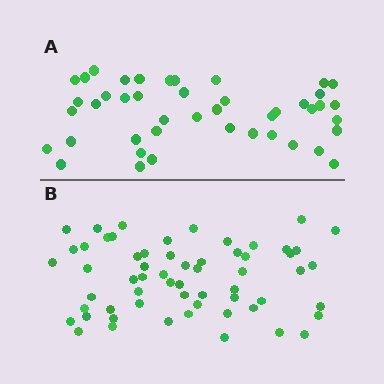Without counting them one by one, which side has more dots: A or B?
Region B (the bottom region) has more dots.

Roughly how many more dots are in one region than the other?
Region B has approximately 15 more dots than region A.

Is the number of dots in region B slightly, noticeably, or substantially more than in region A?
Region B has noticeably more, but not dramatically so. The ratio is roughly 1.4 to 1.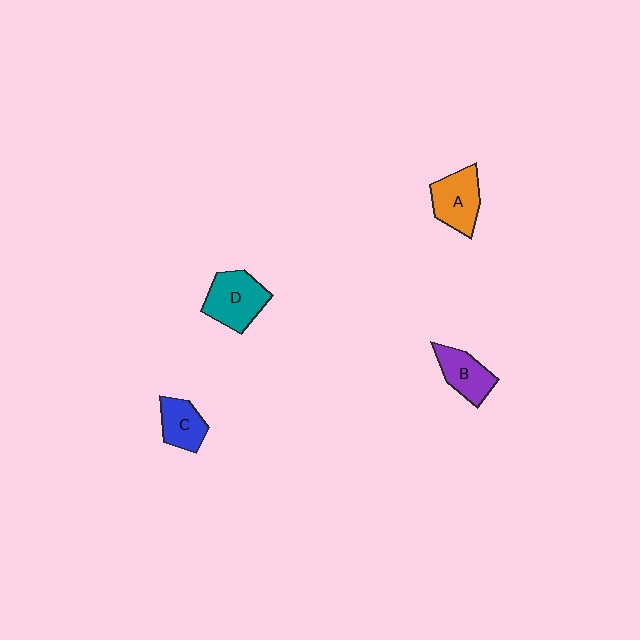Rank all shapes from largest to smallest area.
From largest to smallest: D (teal), A (orange), B (purple), C (blue).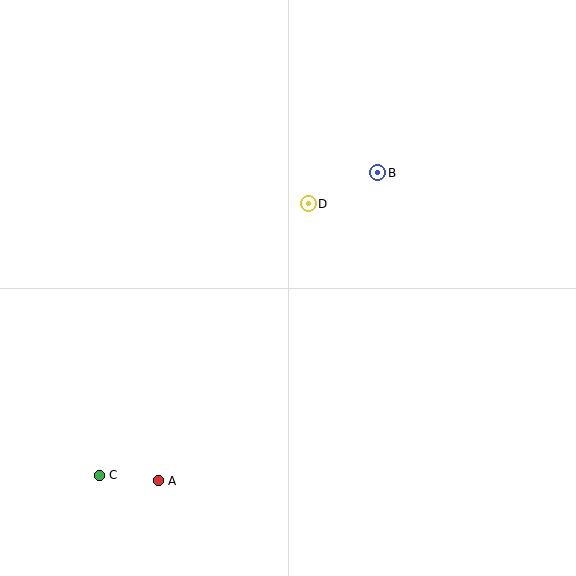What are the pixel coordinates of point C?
Point C is at (99, 475).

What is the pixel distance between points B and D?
The distance between B and D is 76 pixels.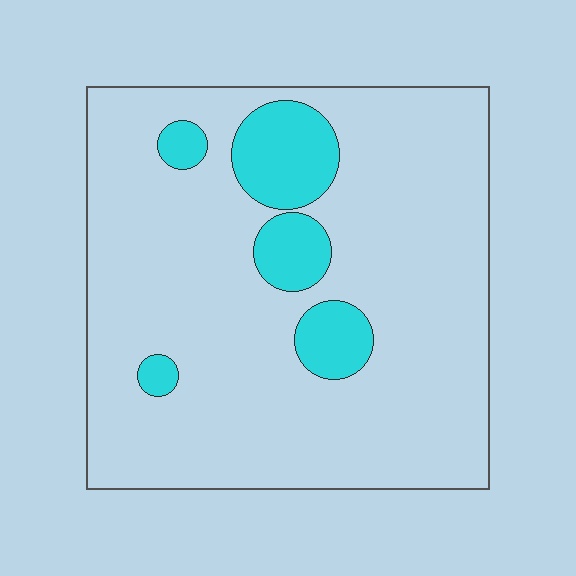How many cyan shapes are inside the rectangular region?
5.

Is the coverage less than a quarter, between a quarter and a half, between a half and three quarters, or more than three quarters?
Less than a quarter.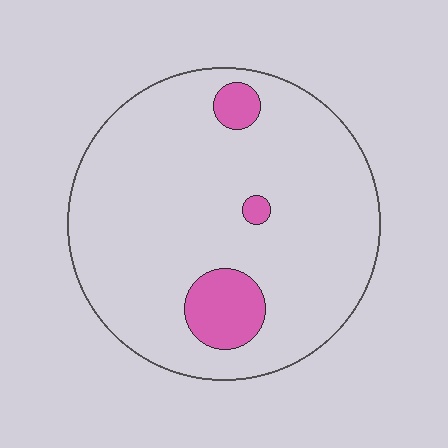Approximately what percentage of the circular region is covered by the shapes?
Approximately 10%.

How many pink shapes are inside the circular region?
3.